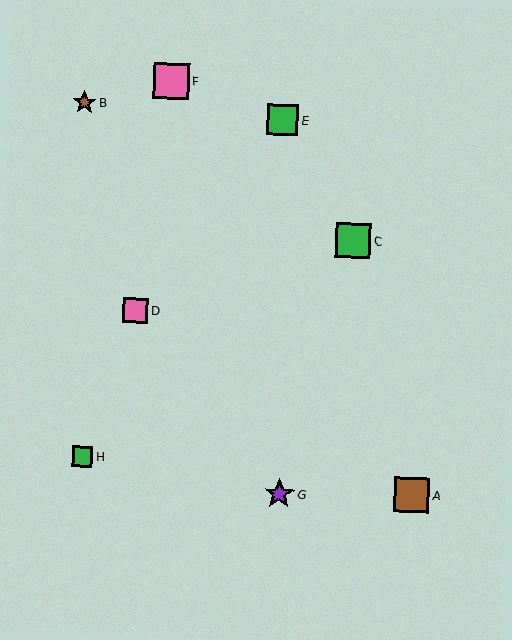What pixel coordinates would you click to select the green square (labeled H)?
Click at (82, 456) to select the green square H.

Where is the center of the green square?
The center of the green square is at (353, 241).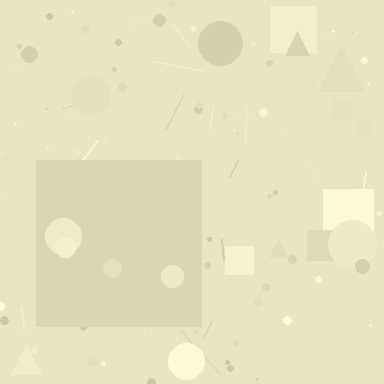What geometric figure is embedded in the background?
A square is embedded in the background.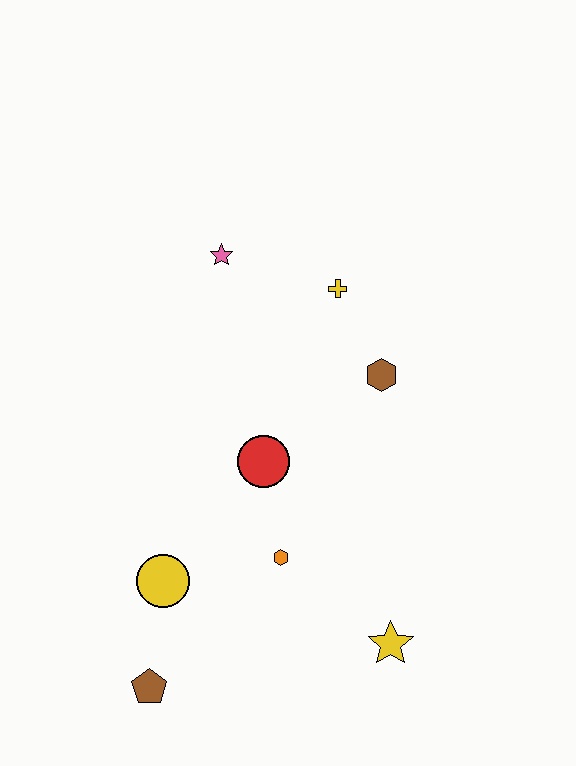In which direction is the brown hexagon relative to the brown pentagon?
The brown hexagon is above the brown pentagon.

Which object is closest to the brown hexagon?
The yellow cross is closest to the brown hexagon.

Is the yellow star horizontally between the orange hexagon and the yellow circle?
No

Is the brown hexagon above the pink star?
No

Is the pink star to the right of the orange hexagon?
No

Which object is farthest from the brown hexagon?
The brown pentagon is farthest from the brown hexagon.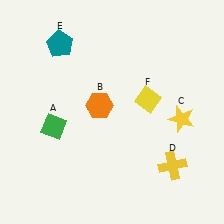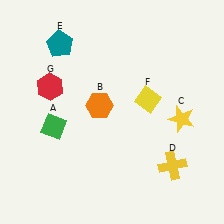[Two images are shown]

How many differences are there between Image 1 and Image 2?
There is 1 difference between the two images.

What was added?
A red hexagon (G) was added in Image 2.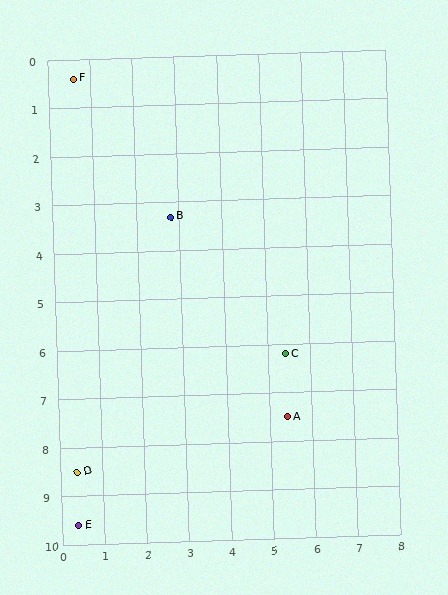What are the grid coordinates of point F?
Point F is at approximately (0.6, 0.4).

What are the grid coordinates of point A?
Point A is at approximately (5.4, 7.5).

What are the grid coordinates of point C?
Point C is at approximately (5.4, 6.2).